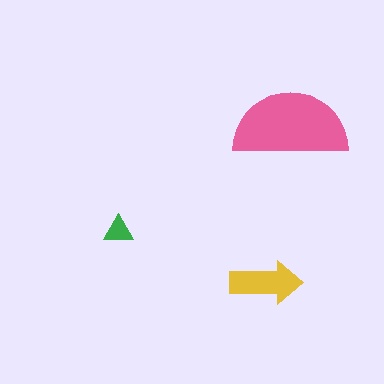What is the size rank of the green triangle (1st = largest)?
3rd.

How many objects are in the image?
There are 3 objects in the image.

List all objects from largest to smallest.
The pink semicircle, the yellow arrow, the green triangle.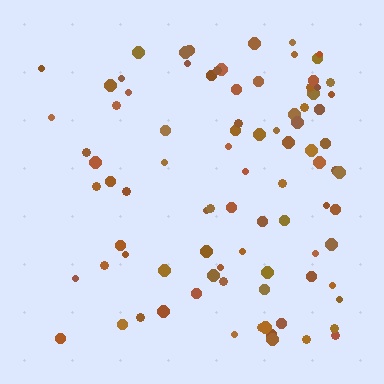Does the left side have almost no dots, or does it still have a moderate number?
Still a moderate number, just noticeably fewer than the right.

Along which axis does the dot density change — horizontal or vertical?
Horizontal.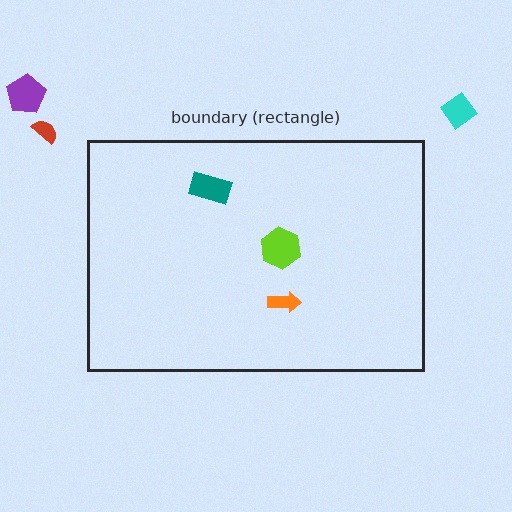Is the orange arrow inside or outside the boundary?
Inside.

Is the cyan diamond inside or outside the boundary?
Outside.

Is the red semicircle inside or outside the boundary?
Outside.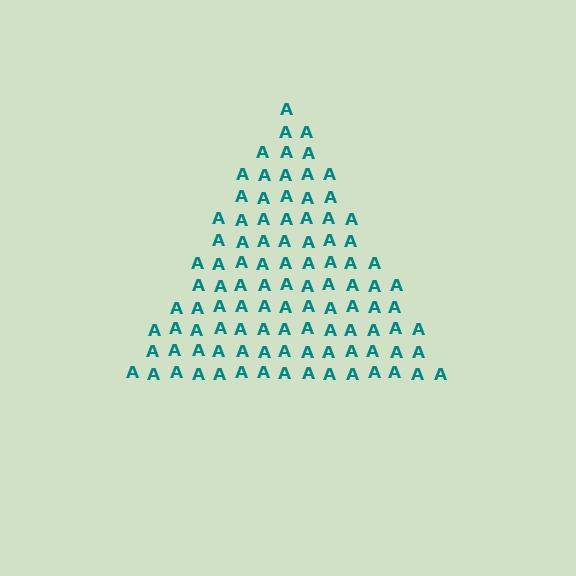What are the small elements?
The small elements are letter A's.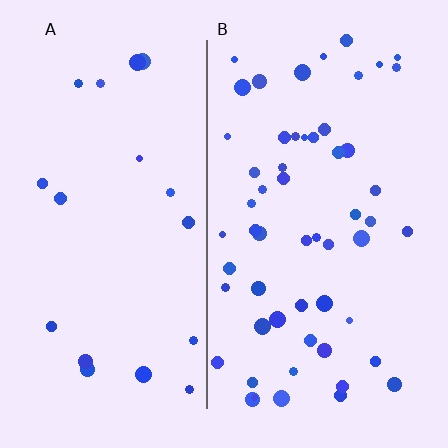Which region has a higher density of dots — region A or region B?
B (the right).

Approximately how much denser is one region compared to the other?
Approximately 3.0× — region B over region A.